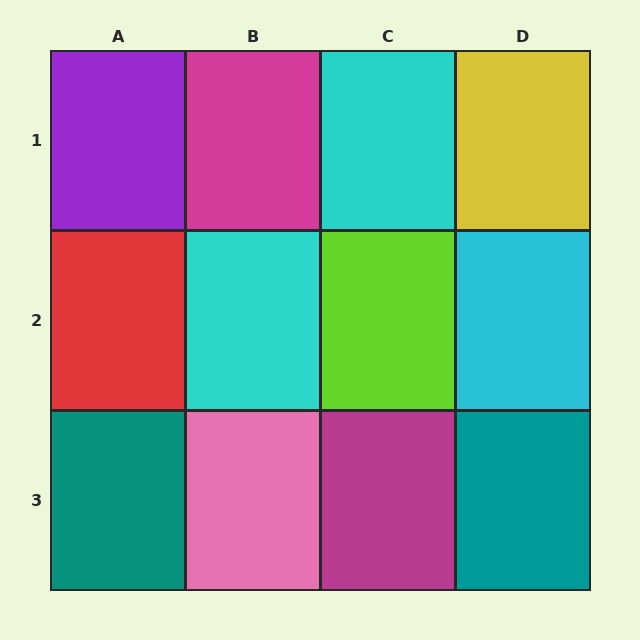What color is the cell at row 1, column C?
Cyan.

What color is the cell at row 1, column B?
Magenta.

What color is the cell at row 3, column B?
Pink.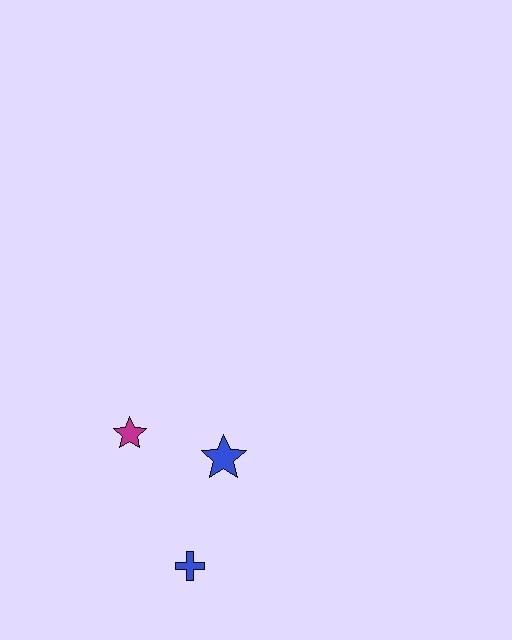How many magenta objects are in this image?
There is 1 magenta object.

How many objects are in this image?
There are 3 objects.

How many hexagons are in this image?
There are no hexagons.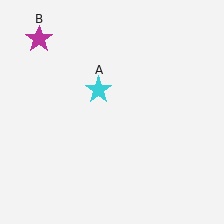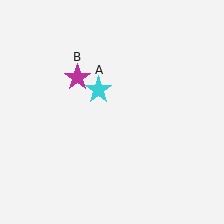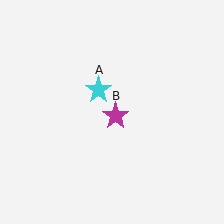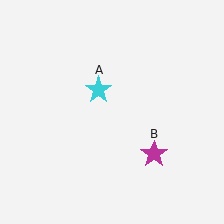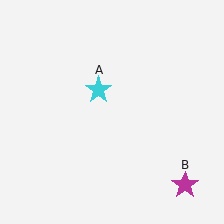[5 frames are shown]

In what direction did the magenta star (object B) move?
The magenta star (object B) moved down and to the right.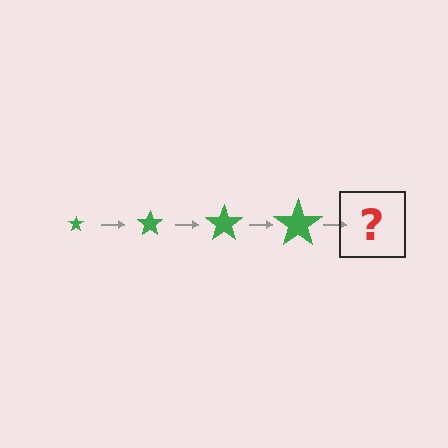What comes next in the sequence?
The next element should be a green star, larger than the previous one.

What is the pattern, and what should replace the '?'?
The pattern is that the star gets progressively larger each step. The '?' should be a green star, larger than the previous one.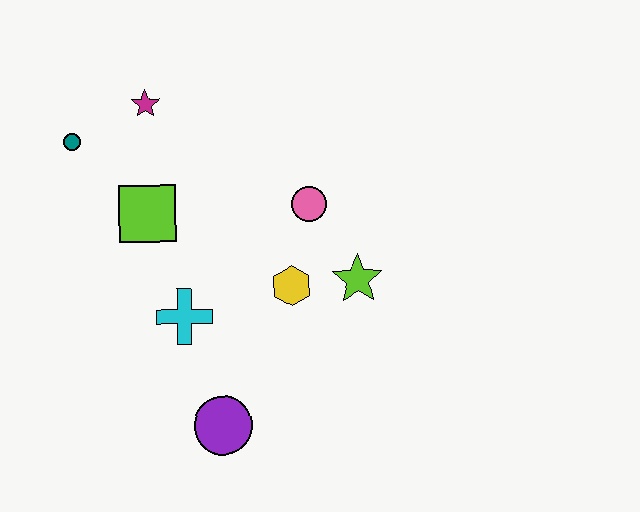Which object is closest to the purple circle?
The cyan cross is closest to the purple circle.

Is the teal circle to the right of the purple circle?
No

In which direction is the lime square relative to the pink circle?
The lime square is to the left of the pink circle.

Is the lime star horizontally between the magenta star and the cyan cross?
No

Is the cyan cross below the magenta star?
Yes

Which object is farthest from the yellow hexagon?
The teal circle is farthest from the yellow hexagon.